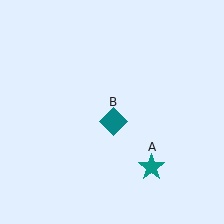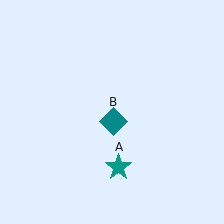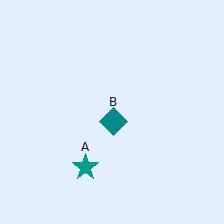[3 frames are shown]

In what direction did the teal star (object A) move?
The teal star (object A) moved left.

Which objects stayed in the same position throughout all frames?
Teal diamond (object B) remained stationary.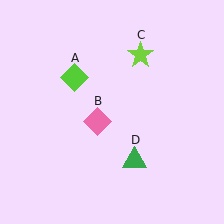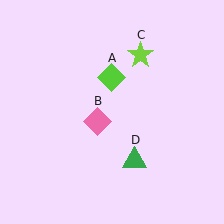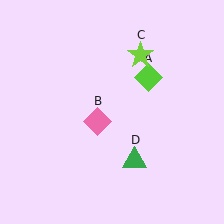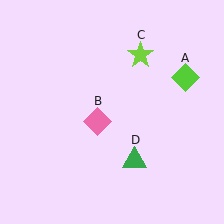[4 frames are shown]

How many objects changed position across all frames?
1 object changed position: lime diamond (object A).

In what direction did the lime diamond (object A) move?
The lime diamond (object A) moved right.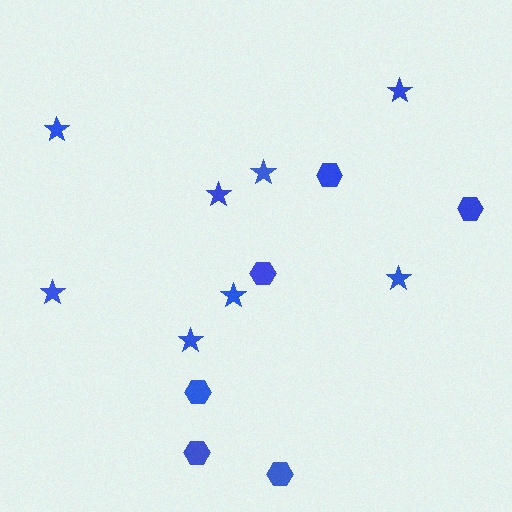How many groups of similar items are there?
There are 2 groups: one group of hexagons (6) and one group of stars (8).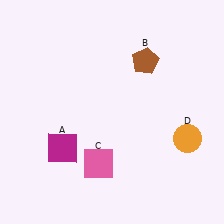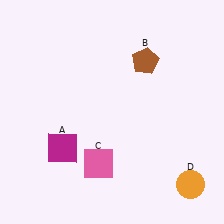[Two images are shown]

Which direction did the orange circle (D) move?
The orange circle (D) moved down.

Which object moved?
The orange circle (D) moved down.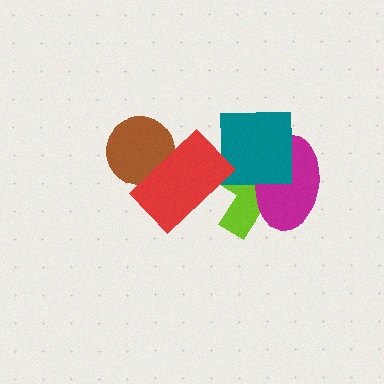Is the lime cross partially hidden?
Yes, it is partially covered by another shape.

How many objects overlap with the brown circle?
1 object overlaps with the brown circle.